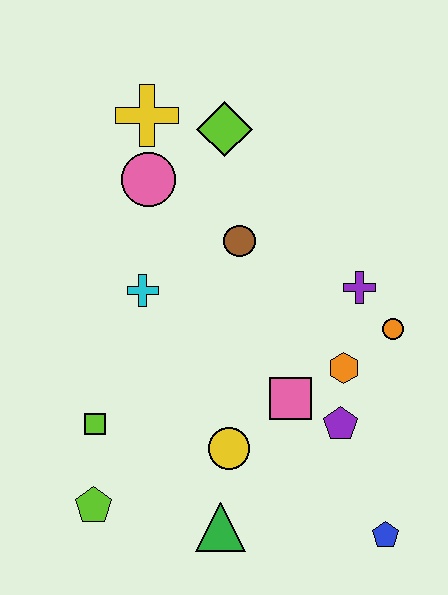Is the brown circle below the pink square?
No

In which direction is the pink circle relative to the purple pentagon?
The pink circle is above the purple pentagon.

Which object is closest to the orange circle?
The purple cross is closest to the orange circle.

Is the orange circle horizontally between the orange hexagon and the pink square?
No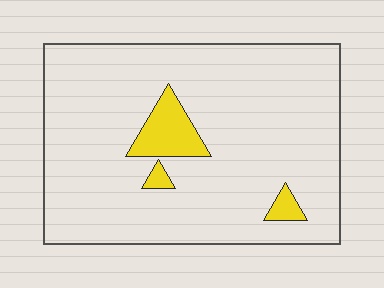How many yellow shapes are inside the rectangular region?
3.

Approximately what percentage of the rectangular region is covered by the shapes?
Approximately 10%.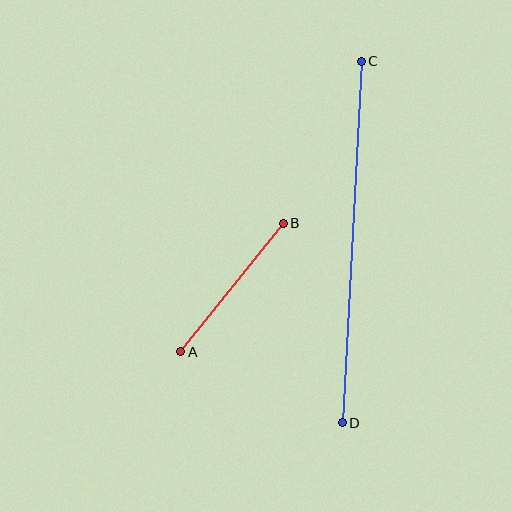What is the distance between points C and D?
The distance is approximately 362 pixels.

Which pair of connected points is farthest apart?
Points C and D are farthest apart.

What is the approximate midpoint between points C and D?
The midpoint is at approximately (352, 242) pixels.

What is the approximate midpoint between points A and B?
The midpoint is at approximately (232, 287) pixels.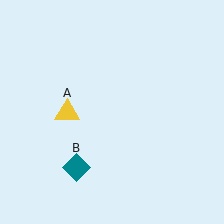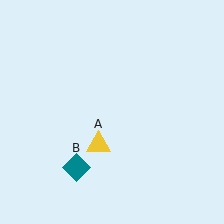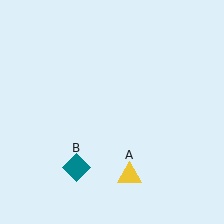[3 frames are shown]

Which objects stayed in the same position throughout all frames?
Teal diamond (object B) remained stationary.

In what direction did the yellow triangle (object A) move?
The yellow triangle (object A) moved down and to the right.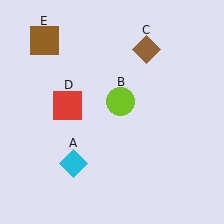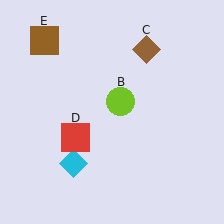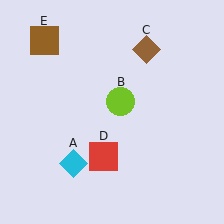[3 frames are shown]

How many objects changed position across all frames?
1 object changed position: red square (object D).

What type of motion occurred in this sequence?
The red square (object D) rotated counterclockwise around the center of the scene.